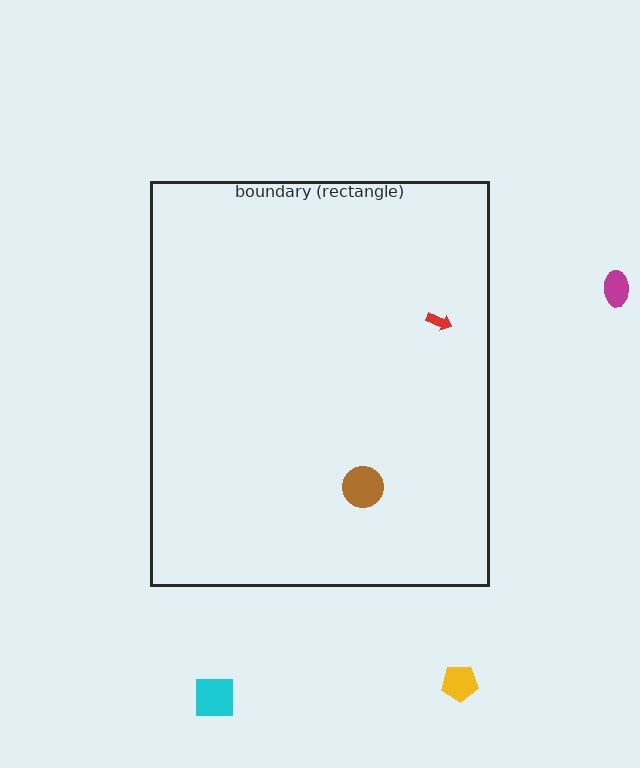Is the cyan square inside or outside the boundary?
Outside.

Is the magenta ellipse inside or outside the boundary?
Outside.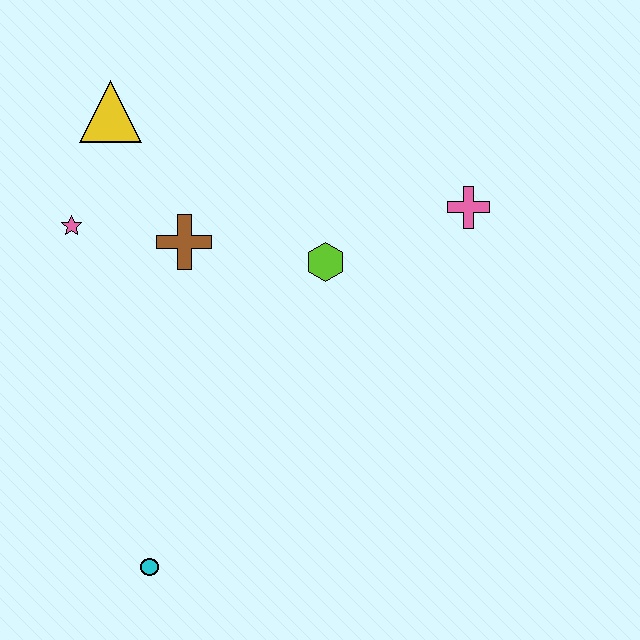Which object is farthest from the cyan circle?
The pink cross is farthest from the cyan circle.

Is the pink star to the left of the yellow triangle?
Yes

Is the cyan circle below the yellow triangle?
Yes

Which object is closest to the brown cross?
The pink star is closest to the brown cross.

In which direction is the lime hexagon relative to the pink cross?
The lime hexagon is to the left of the pink cross.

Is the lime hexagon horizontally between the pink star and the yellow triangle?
No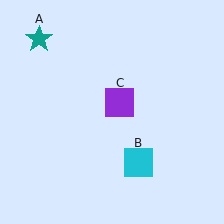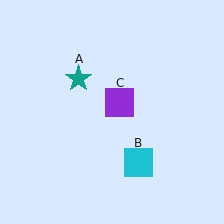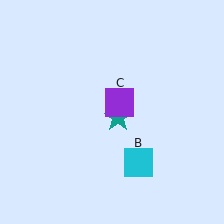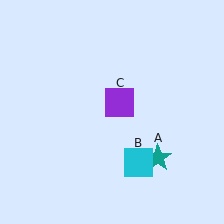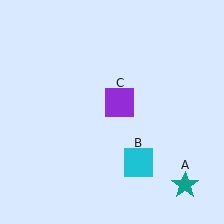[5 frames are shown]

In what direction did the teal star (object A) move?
The teal star (object A) moved down and to the right.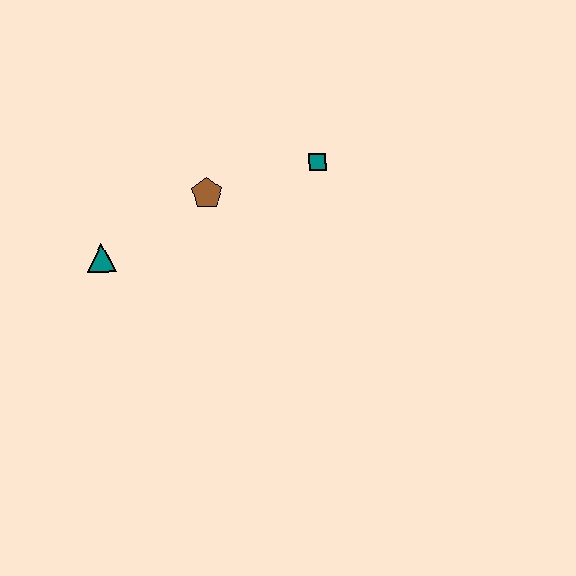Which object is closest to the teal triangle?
The brown pentagon is closest to the teal triangle.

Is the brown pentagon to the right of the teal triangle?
Yes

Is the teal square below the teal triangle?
No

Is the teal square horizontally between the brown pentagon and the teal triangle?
No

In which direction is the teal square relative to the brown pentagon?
The teal square is to the right of the brown pentagon.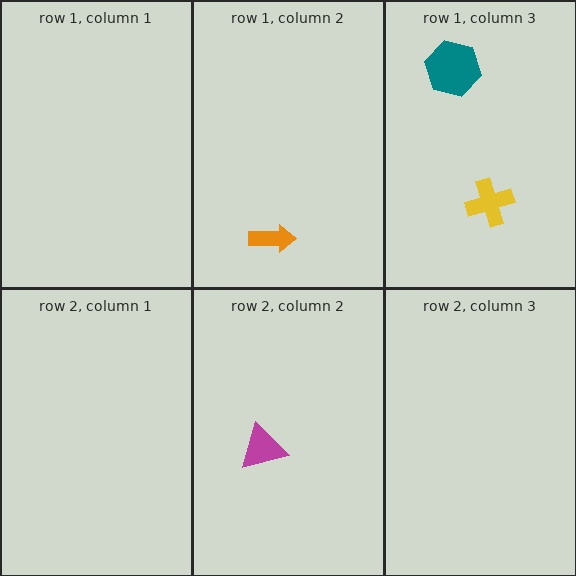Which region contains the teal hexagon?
The row 1, column 3 region.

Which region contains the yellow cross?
The row 1, column 3 region.